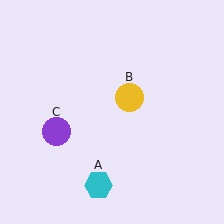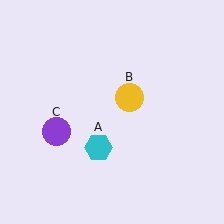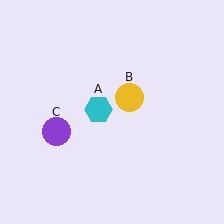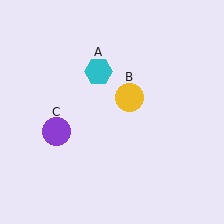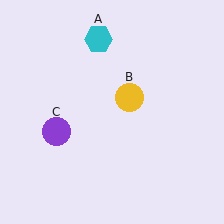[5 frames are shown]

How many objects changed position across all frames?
1 object changed position: cyan hexagon (object A).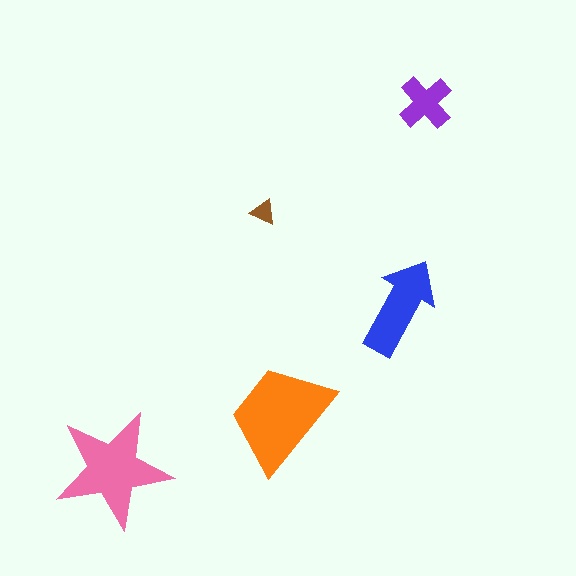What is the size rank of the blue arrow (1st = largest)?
3rd.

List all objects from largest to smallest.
The orange trapezoid, the pink star, the blue arrow, the purple cross, the brown triangle.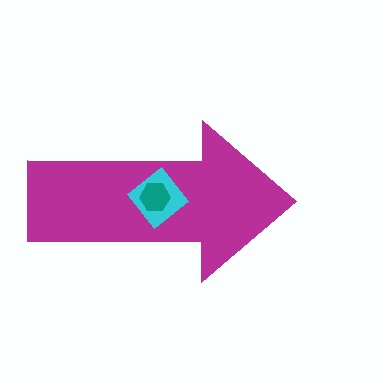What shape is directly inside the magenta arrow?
The cyan diamond.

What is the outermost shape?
The magenta arrow.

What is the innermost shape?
The teal hexagon.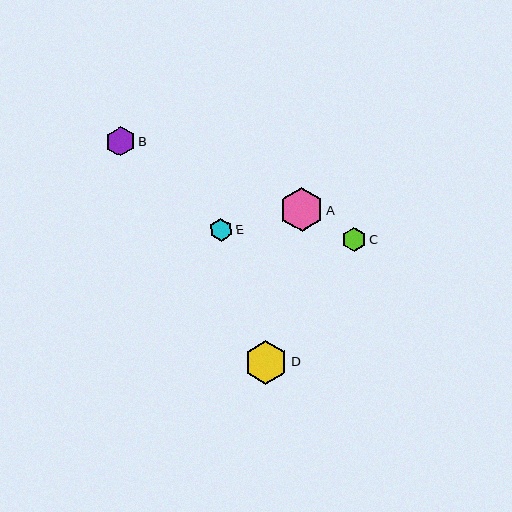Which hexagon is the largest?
Hexagon D is the largest with a size of approximately 43 pixels.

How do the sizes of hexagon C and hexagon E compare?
Hexagon C and hexagon E are approximately the same size.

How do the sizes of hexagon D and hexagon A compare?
Hexagon D and hexagon A are approximately the same size.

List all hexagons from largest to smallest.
From largest to smallest: D, A, B, C, E.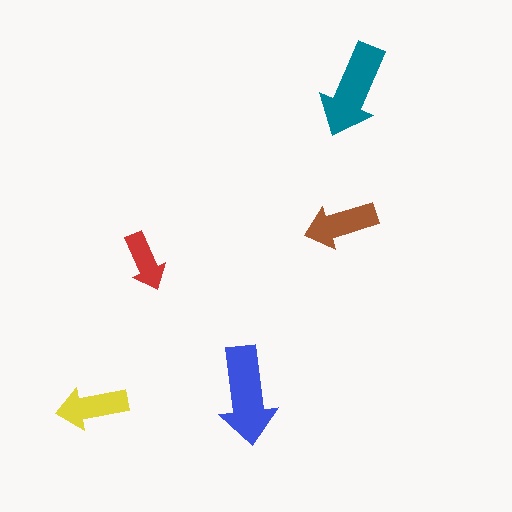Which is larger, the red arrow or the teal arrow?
The teal one.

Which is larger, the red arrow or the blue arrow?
The blue one.